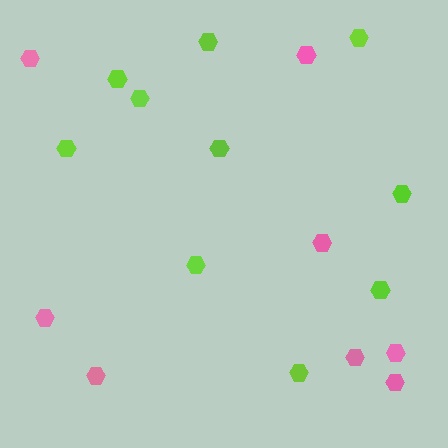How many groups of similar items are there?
There are 2 groups: one group of pink hexagons (8) and one group of lime hexagons (10).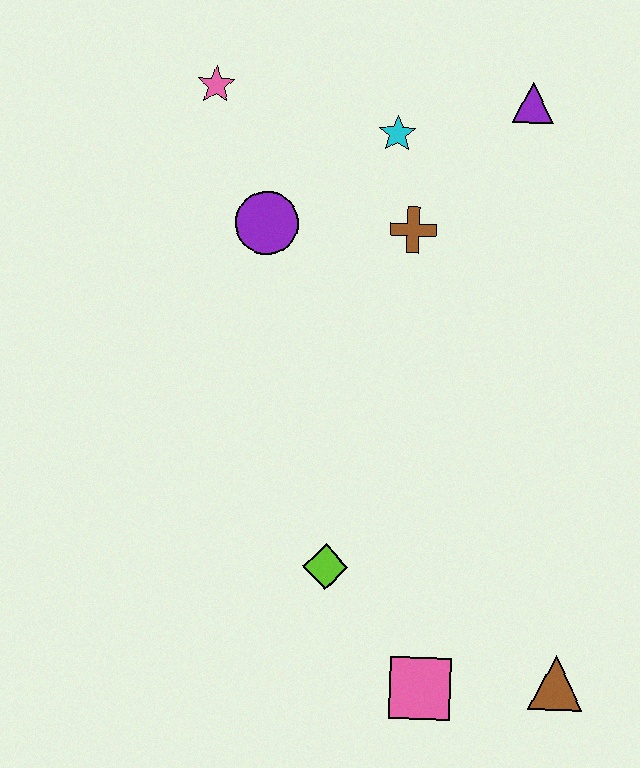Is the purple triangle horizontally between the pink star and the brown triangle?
Yes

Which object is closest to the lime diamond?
The pink square is closest to the lime diamond.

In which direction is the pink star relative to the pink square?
The pink star is above the pink square.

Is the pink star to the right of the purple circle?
No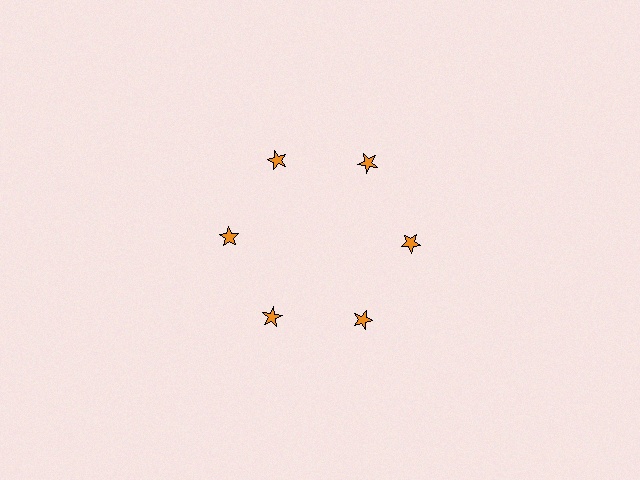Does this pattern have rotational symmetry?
Yes, this pattern has 6-fold rotational symmetry. It looks the same after rotating 60 degrees around the center.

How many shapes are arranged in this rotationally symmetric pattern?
There are 6 shapes, arranged in 6 groups of 1.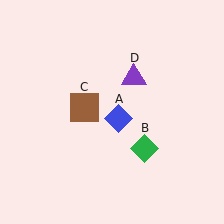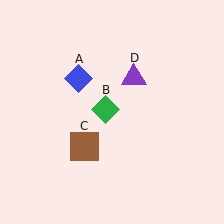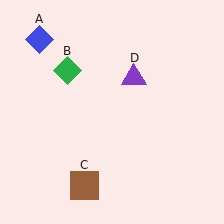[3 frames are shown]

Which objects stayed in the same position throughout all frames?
Purple triangle (object D) remained stationary.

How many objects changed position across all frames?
3 objects changed position: blue diamond (object A), green diamond (object B), brown square (object C).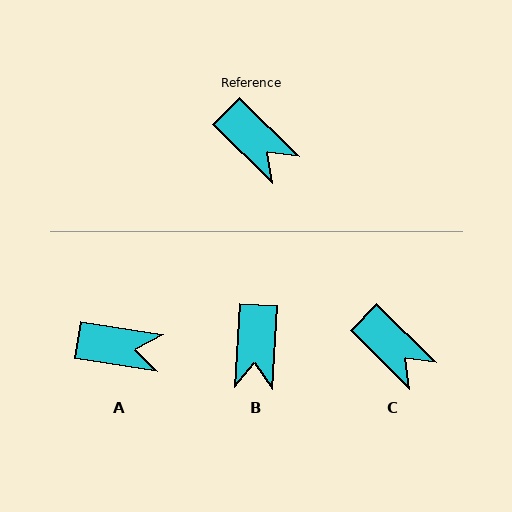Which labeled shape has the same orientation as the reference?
C.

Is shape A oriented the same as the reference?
No, it is off by about 36 degrees.